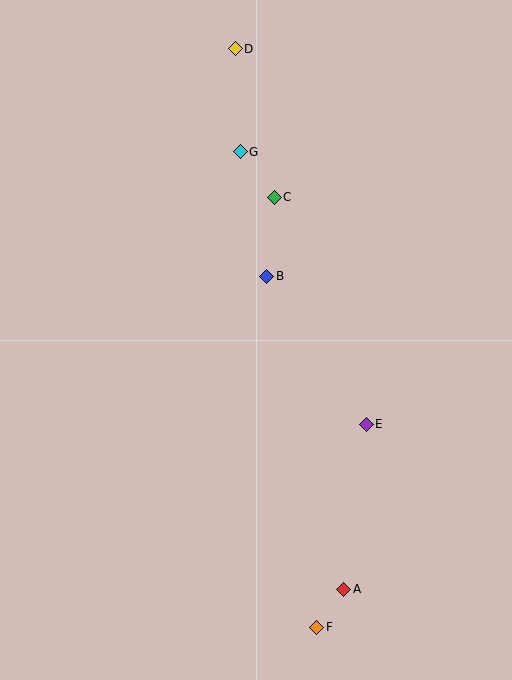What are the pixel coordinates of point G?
Point G is at (240, 152).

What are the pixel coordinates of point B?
Point B is at (267, 276).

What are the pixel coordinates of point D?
Point D is at (235, 49).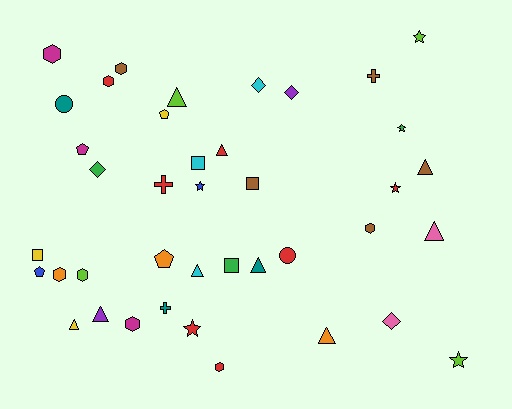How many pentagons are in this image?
There are 4 pentagons.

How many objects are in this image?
There are 40 objects.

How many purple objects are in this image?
There are 2 purple objects.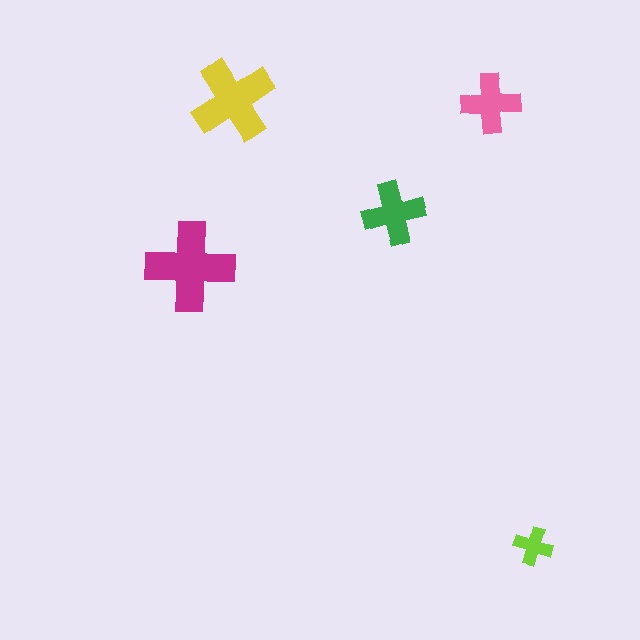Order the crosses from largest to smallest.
the magenta one, the yellow one, the green one, the pink one, the lime one.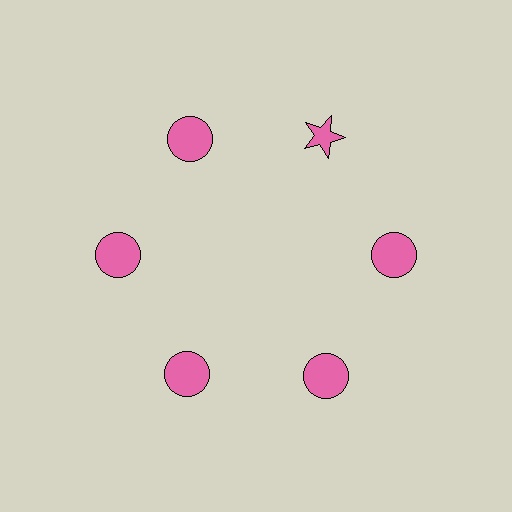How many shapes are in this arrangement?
There are 6 shapes arranged in a ring pattern.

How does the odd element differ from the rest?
It has a different shape: star instead of circle.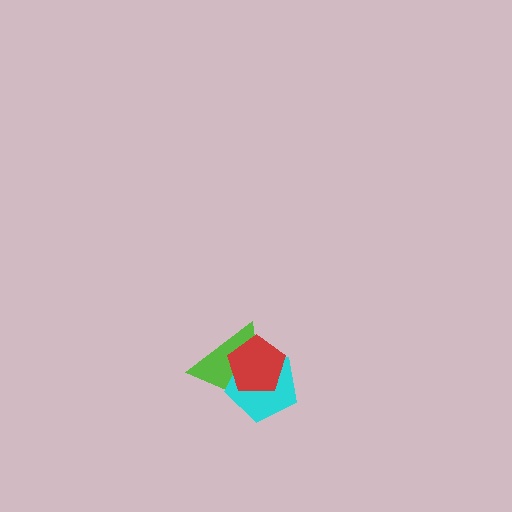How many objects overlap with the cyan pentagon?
2 objects overlap with the cyan pentagon.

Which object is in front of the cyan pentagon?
The red pentagon is in front of the cyan pentagon.